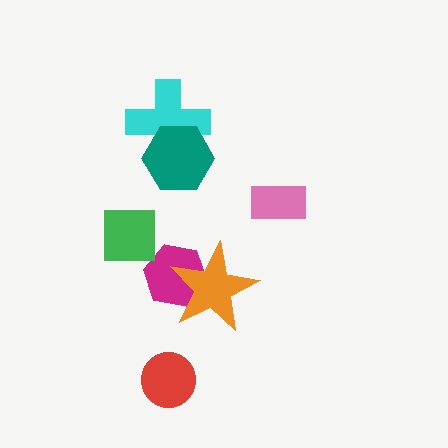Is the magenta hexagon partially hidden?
Yes, it is partially covered by another shape.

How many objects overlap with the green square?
1 object overlaps with the green square.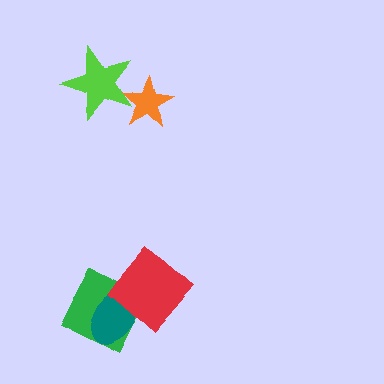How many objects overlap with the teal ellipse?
2 objects overlap with the teal ellipse.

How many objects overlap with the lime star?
1 object overlaps with the lime star.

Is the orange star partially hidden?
No, no other shape covers it.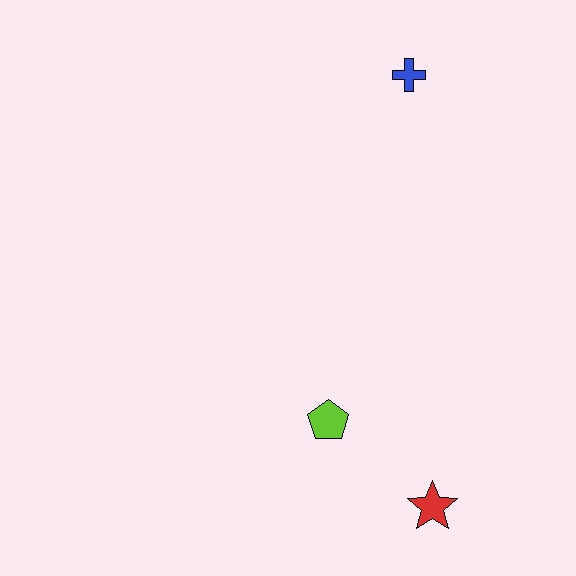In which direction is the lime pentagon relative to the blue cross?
The lime pentagon is below the blue cross.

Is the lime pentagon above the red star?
Yes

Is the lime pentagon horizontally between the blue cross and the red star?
No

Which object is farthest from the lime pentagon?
The blue cross is farthest from the lime pentagon.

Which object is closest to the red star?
The lime pentagon is closest to the red star.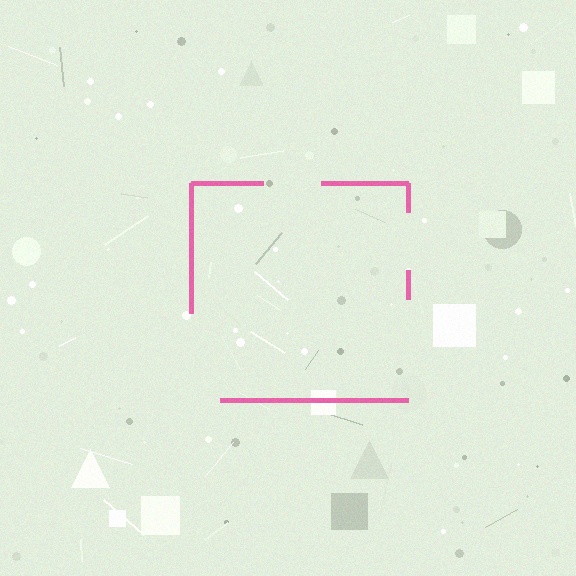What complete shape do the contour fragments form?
The contour fragments form a square.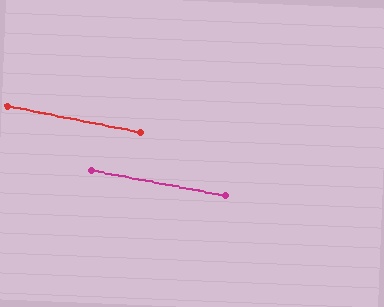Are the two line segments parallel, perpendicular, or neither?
Parallel — their directions differ by only 0.3°.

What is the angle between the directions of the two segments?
Approximately 0 degrees.